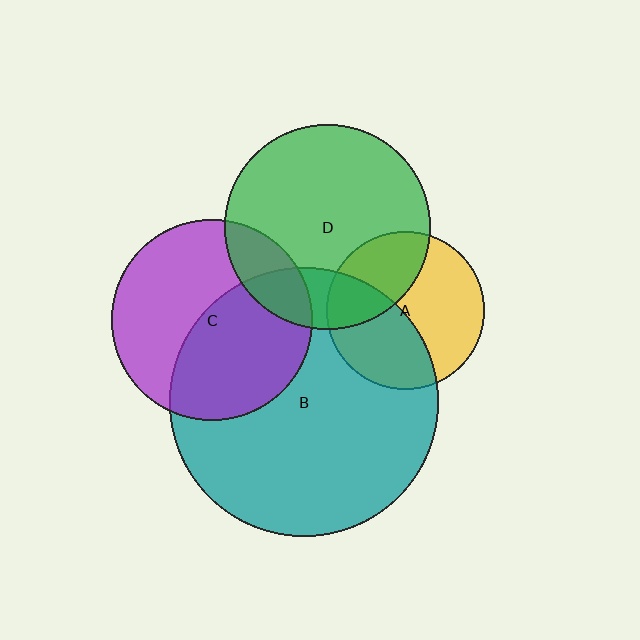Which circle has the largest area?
Circle B (teal).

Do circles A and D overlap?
Yes.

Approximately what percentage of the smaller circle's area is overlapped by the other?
Approximately 35%.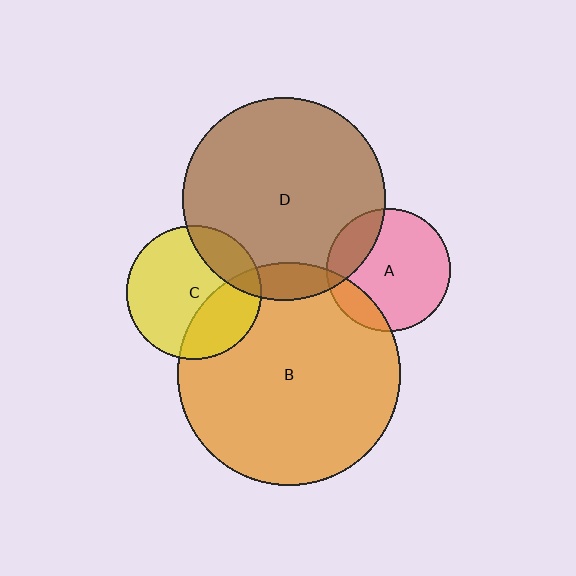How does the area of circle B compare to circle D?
Approximately 1.2 times.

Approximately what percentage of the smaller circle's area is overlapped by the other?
Approximately 30%.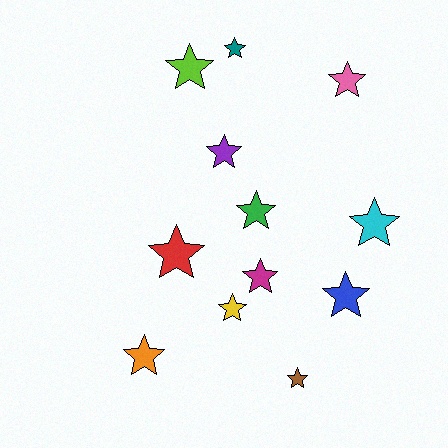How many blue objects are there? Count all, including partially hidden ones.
There is 1 blue object.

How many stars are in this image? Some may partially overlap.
There are 12 stars.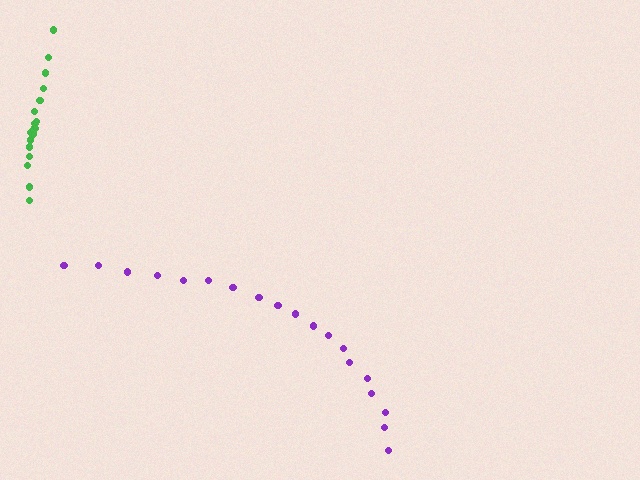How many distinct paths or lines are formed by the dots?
There are 2 distinct paths.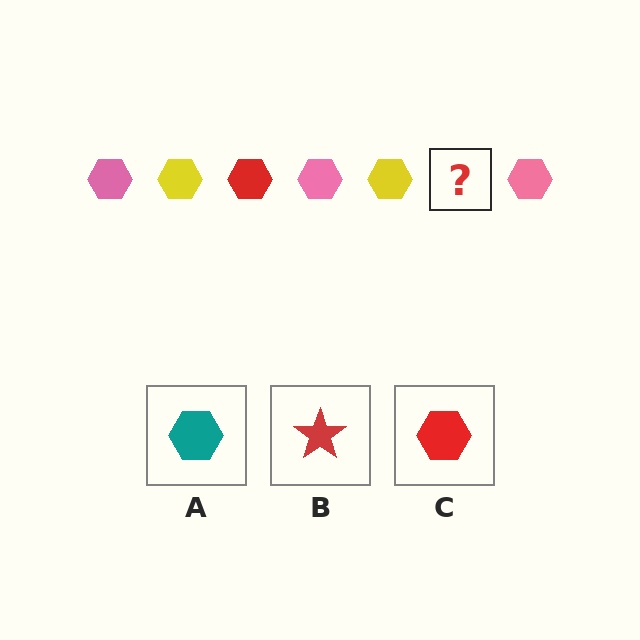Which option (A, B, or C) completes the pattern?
C.